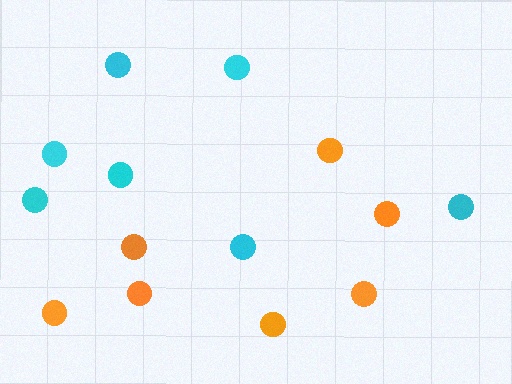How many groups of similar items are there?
There are 2 groups: one group of cyan circles (7) and one group of orange circles (7).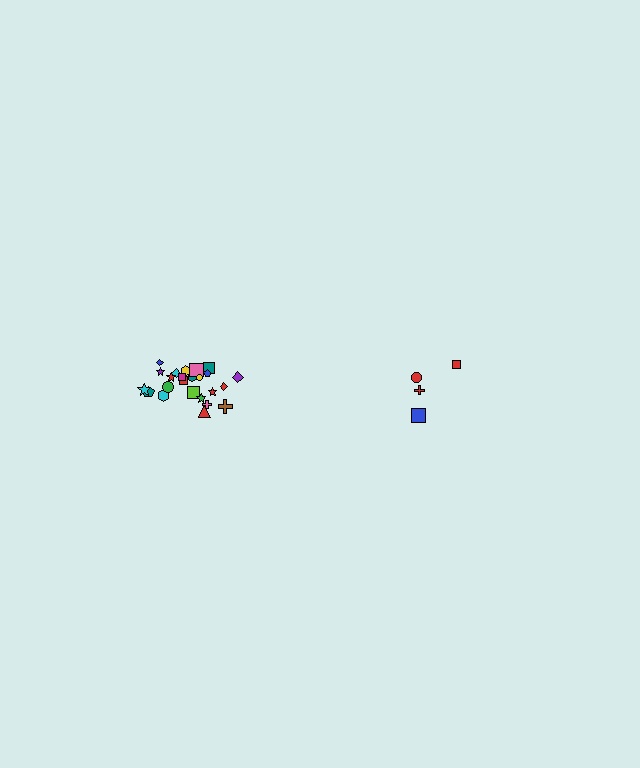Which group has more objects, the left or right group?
The left group.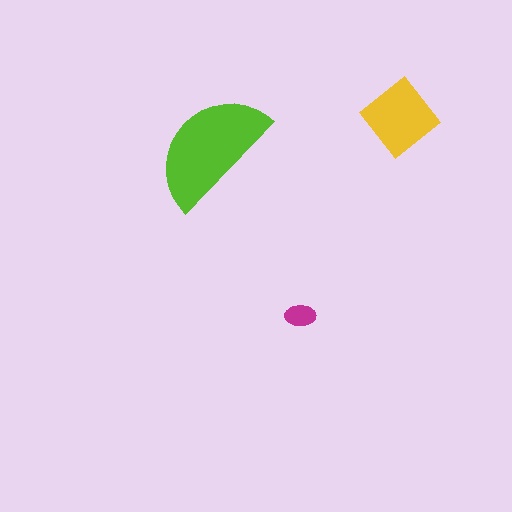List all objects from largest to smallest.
The lime semicircle, the yellow diamond, the magenta ellipse.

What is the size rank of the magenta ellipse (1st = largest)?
3rd.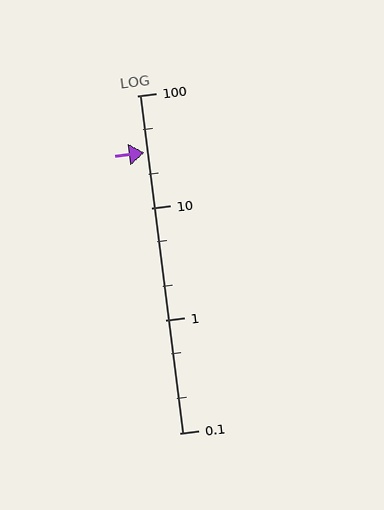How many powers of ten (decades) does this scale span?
The scale spans 3 decades, from 0.1 to 100.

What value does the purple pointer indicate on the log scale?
The pointer indicates approximately 31.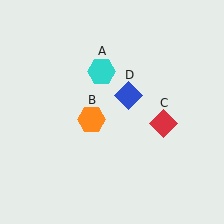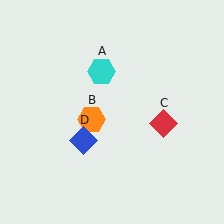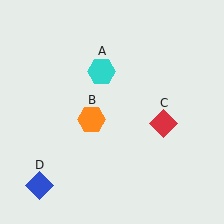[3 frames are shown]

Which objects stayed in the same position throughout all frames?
Cyan hexagon (object A) and orange hexagon (object B) and red diamond (object C) remained stationary.